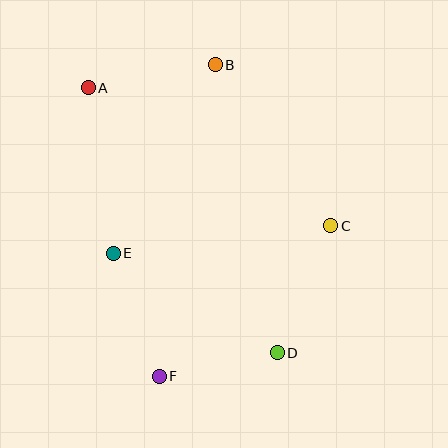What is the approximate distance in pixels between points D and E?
The distance between D and E is approximately 192 pixels.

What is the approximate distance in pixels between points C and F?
The distance between C and F is approximately 228 pixels.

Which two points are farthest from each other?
Points A and D are farthest from each other.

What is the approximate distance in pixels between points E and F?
The distance between E and F is approximately 131 pixels.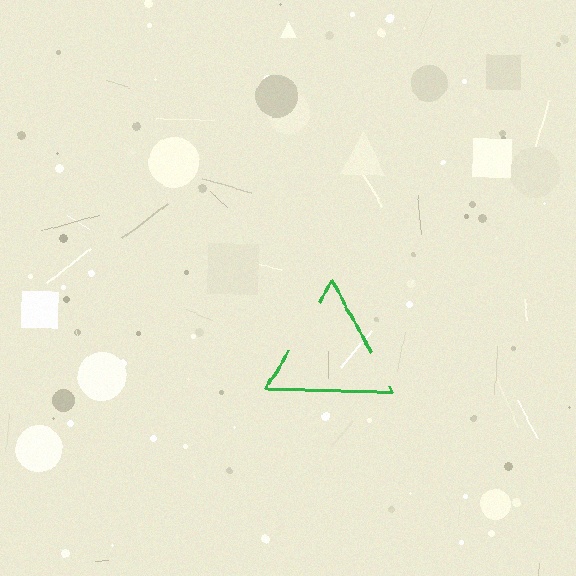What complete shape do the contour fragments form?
The contour fragments form a triangle.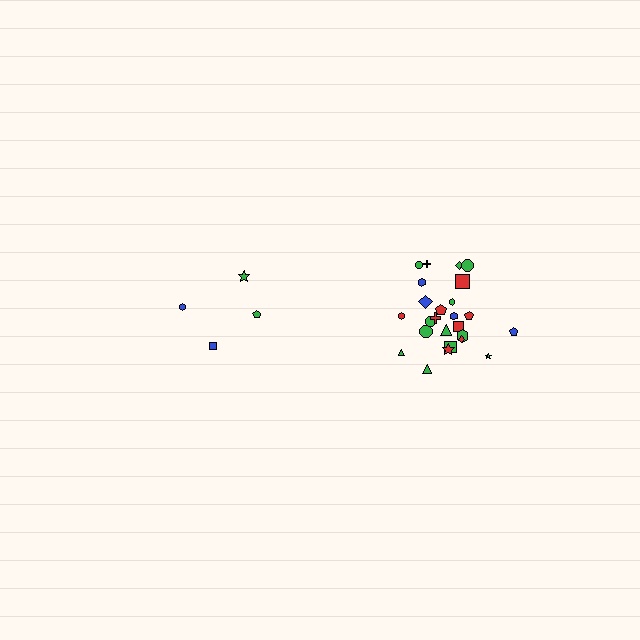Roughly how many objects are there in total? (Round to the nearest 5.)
Roughly 30 objects in total.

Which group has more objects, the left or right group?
The right group.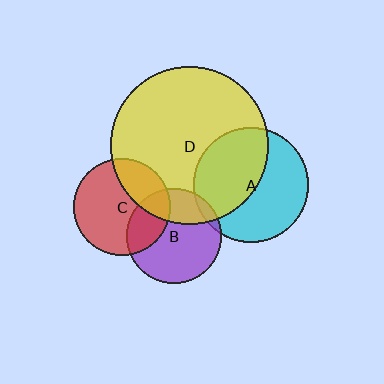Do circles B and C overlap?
Yes.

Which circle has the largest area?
Circle D (yellow).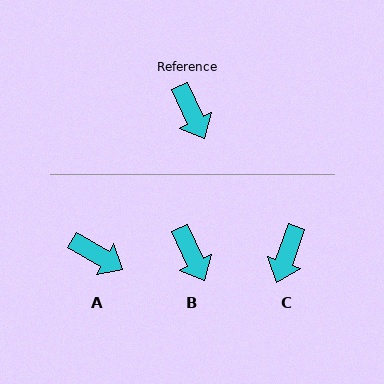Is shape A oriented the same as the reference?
No, it is off by about 34 degrees.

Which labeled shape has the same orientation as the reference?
B.